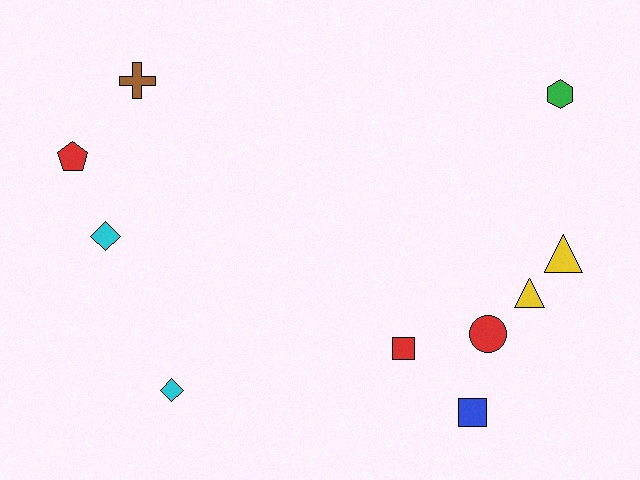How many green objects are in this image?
There is 1 green object.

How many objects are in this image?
There are 10 objects.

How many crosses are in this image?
There is 1 cross.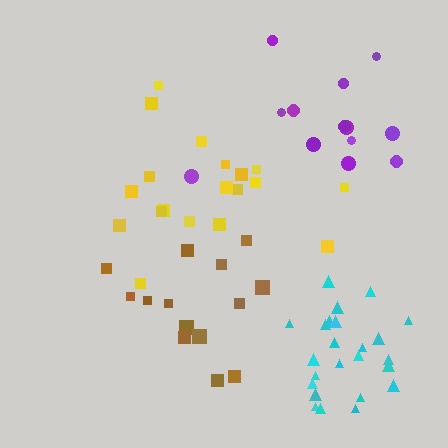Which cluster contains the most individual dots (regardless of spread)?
Cyan (24).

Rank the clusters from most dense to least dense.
cyan, yellow, brown, purple.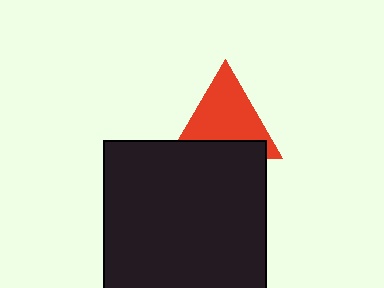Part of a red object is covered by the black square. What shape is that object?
It is a triangle.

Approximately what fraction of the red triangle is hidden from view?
Roughly 32% of the red triangle is hidden behind the black square.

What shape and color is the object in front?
The object in front is a black square.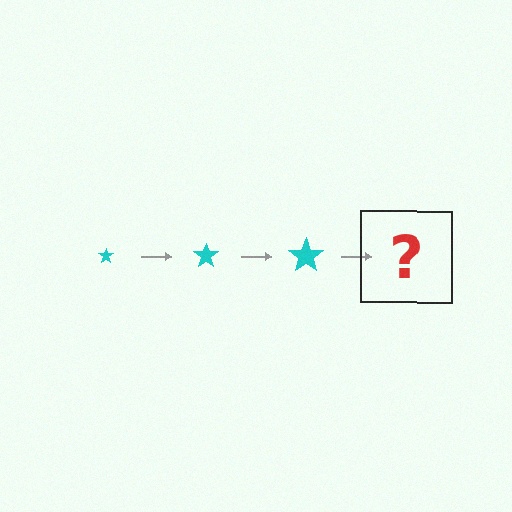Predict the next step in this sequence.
The next step is a cyan star, larger than the previous one.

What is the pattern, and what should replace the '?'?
The pattern is that the star gets progressively larger each step. The '?' should be a cyan star, larger than the previous one.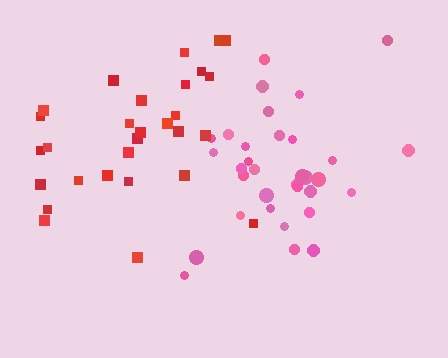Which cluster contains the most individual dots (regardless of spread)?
Pink (34).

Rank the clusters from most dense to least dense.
pink, red.